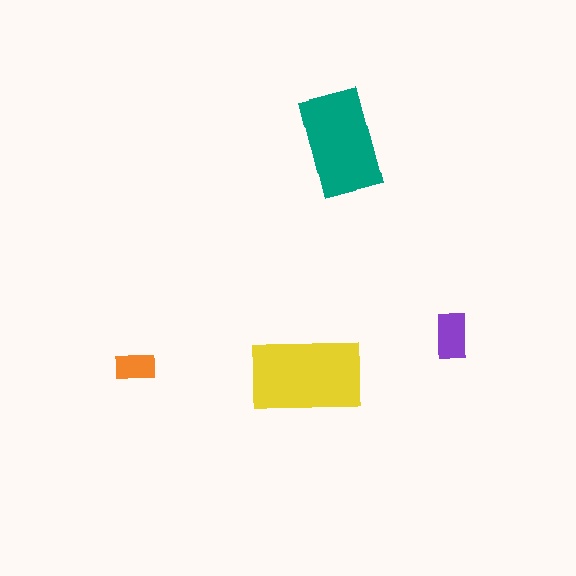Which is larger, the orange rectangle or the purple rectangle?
The purple one.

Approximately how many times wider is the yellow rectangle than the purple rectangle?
About 2.5 times wider.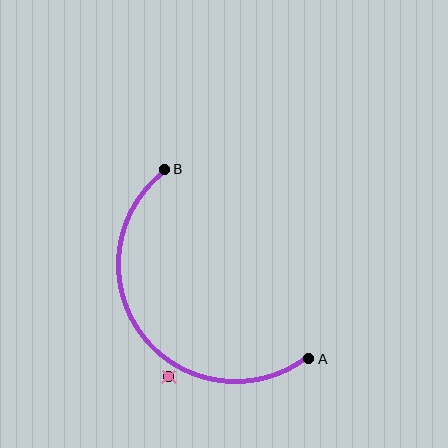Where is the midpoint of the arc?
The arc midpoint is the point on the curve farthest from the straight line joining A and B. It sits below and to the left of that line.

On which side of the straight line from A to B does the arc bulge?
The arc bulges below and to the left of the straight line connecting A and B.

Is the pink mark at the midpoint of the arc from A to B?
No — the pink mark does not lie on the arc at all. It sits slightly outside the curve.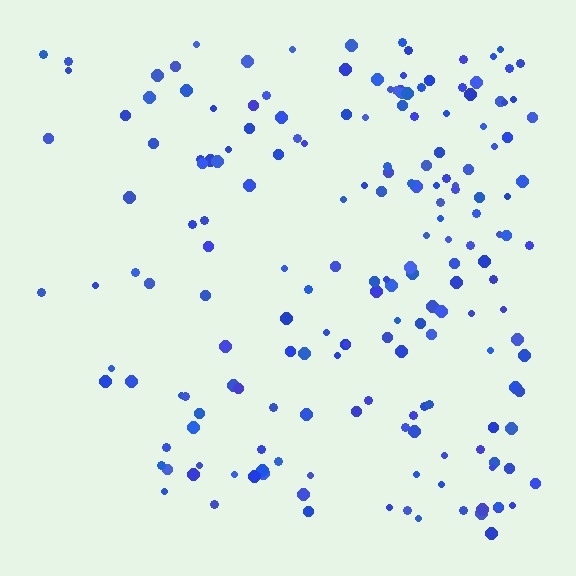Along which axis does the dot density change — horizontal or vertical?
Horizontal.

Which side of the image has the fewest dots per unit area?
The left.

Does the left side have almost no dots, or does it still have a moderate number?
Still a moderate number, just noticeably fewer than the right.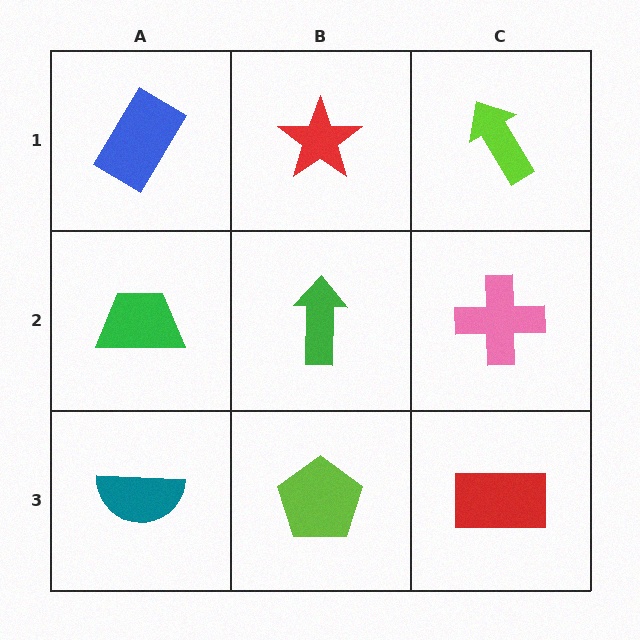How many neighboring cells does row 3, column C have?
2.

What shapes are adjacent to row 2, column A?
A blue rectangle (row 1, column A), a teal semicircle (row 3, column A), a green arrow (row 2, column B).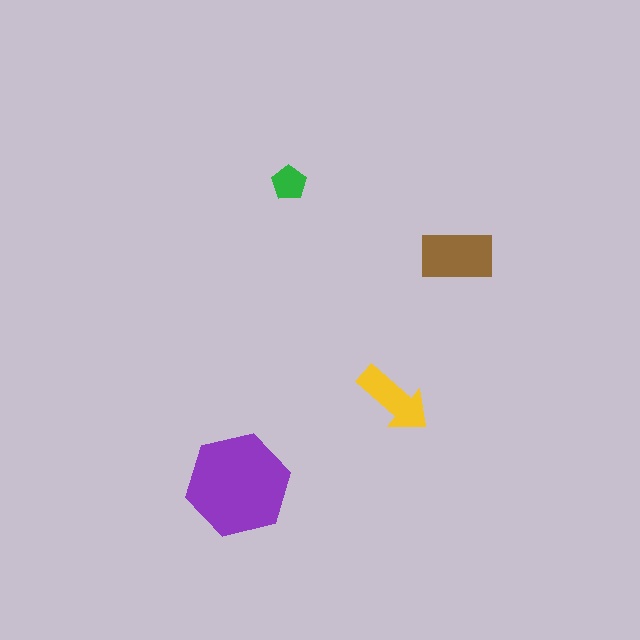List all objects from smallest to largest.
The green pentagon, the yellow arrow, the brown rectangle, the purple hexagon.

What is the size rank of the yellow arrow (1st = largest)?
3rd.